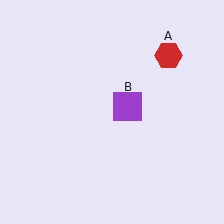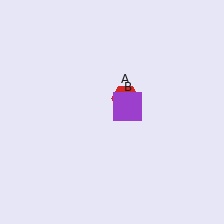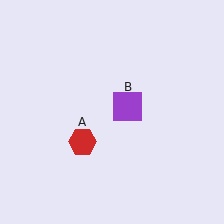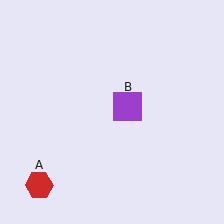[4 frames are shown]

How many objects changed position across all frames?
1 object changed position: red hexagon (object A).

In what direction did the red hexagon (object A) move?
The red hexagon (object A) moved down and to the left.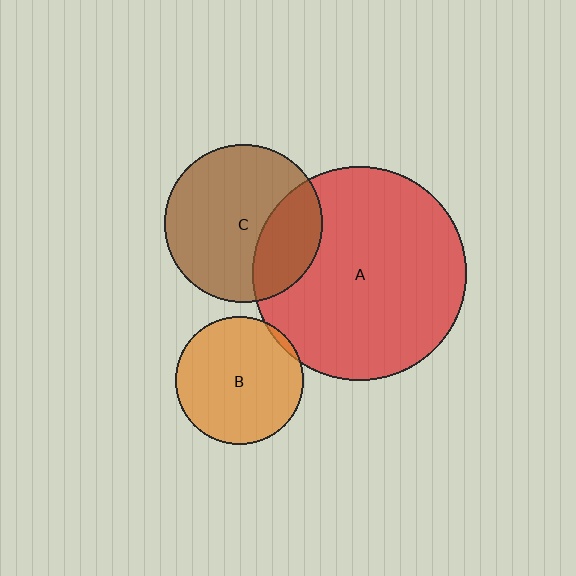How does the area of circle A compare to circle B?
Approximately 2.8 times.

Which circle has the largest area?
Circle A (red).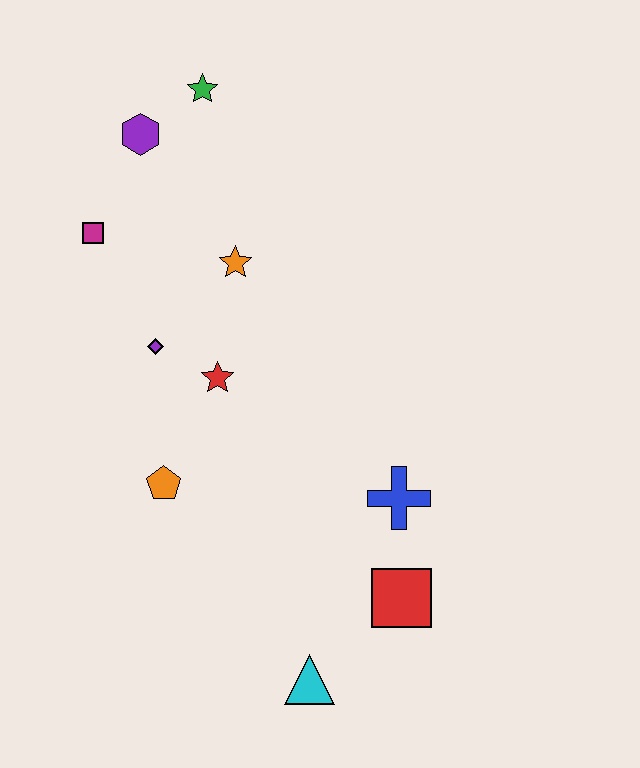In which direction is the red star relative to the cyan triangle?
The red star is above the cyan triangle.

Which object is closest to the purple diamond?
The red star is closest to the purple diamond.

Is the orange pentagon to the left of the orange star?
Yes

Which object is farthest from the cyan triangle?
The green star is farthest from the cyan triangle.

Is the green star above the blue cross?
Yes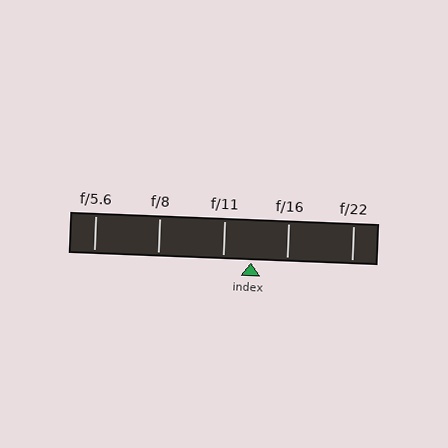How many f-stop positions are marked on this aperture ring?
There are 5 f-stop positions marked.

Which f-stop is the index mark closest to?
The index mark is closest to f/11.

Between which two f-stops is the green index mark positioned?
The index mark is between f/11 and f/16.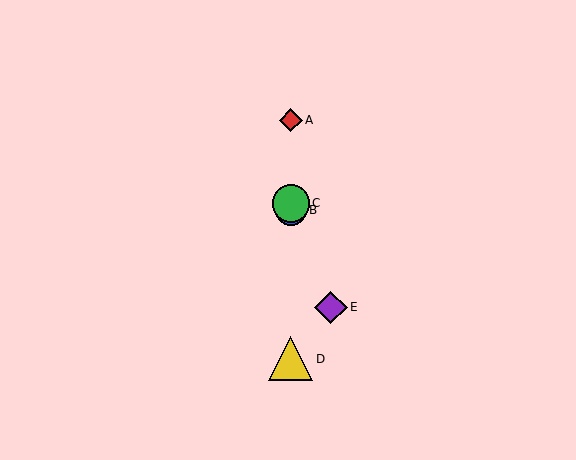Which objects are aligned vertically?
Objects A, B, C, D are aligned vertically.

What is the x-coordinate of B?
Object B is at x≈291.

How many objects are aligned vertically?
4 objects (A, B, C, D) are aligned vertically.